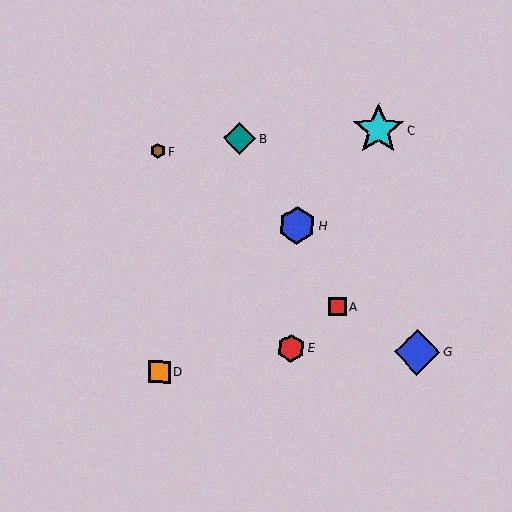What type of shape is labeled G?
Shape G is a blue diamond.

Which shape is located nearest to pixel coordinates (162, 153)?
The brown hexagon (labeled F) at (157, 151) is nearest to that location.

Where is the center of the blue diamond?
The center of the blue diamond is at (417, 352).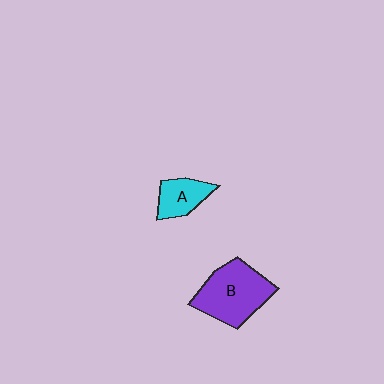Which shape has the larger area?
Shape B (purple).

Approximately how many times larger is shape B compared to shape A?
Approximately 2.0 times.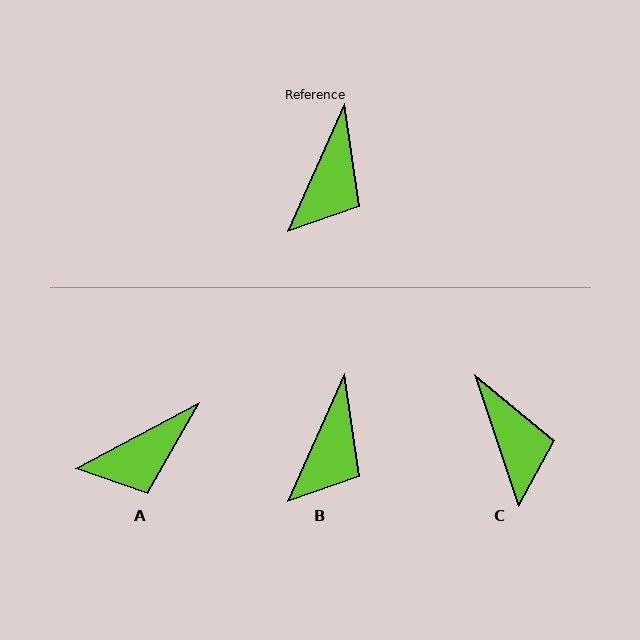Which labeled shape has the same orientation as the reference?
B.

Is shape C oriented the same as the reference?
No, it is off by about 43 degrees.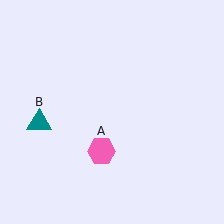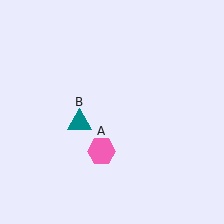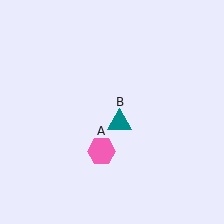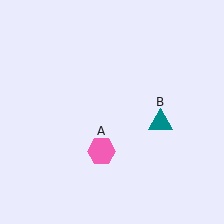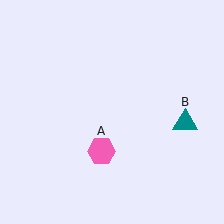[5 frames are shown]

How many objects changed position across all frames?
1 object changed position: teal triangle (object B).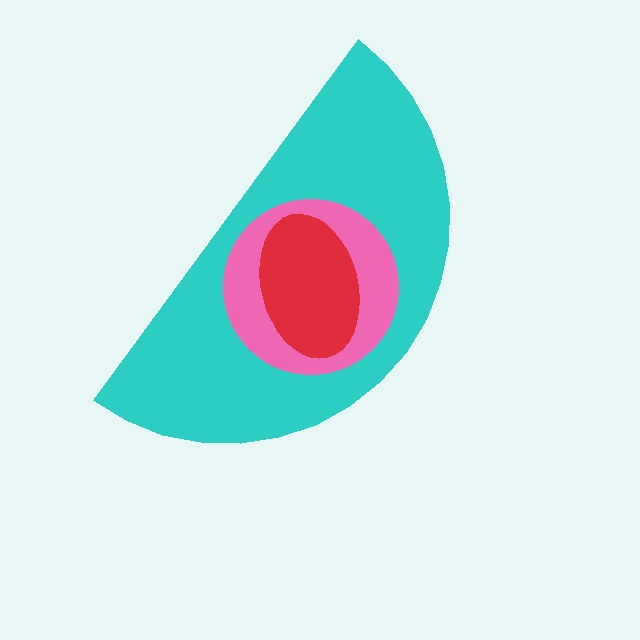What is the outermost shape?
The cyan semicircle.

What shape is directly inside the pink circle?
The red ellipse.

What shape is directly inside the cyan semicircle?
The pink circle.